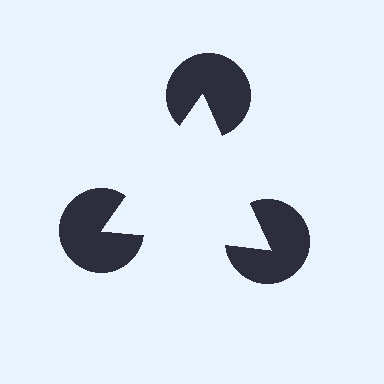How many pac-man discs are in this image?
There are 3 — one at each vertex of the illusory triangle.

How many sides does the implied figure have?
3 sides.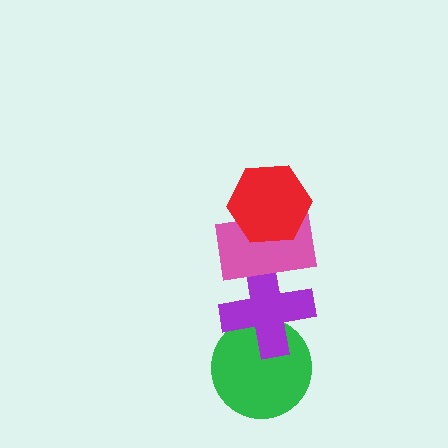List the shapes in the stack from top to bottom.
From top to bottom: the red hexagon, the pink rectangle, the purple cross, the green circle.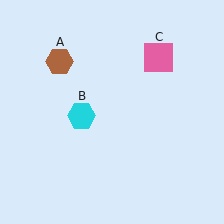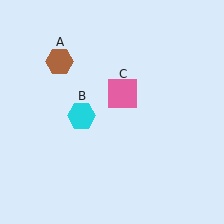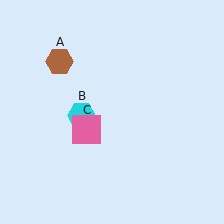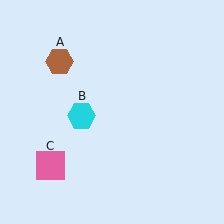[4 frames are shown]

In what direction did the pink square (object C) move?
The pink square (object C) moved down and to the left.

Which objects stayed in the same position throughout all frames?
Brown hexagon (object A) and cyan hexagon (object B) remained stationary.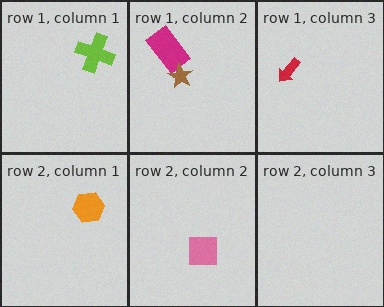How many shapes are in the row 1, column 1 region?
1.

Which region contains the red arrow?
The row 1, column 3 region.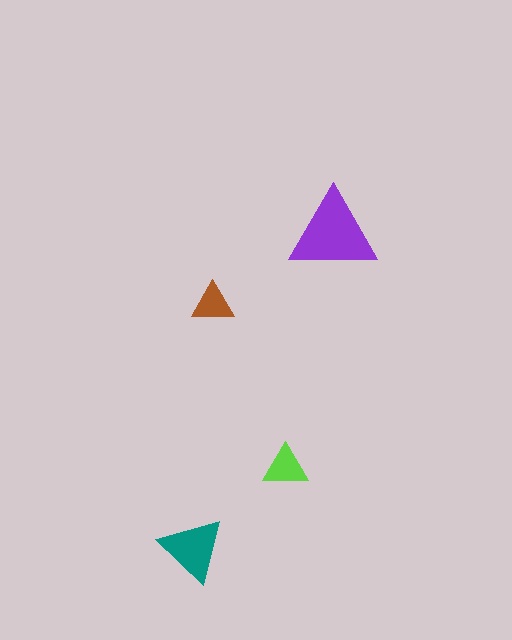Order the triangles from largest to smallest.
the purple one, the teal one, the lime one, the brown one.